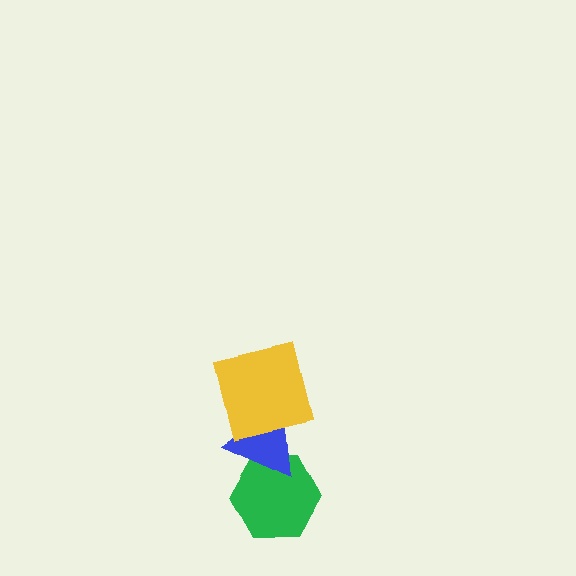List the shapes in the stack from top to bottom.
From top to bottom: the yellow square, the blue triangle, the green hexagon.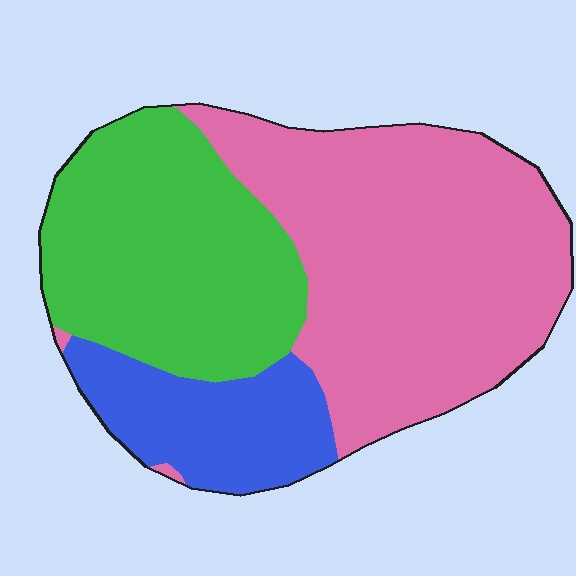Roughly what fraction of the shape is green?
Green covers 34% of the shape.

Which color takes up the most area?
Pink, at roughly 50%.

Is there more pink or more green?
Pink.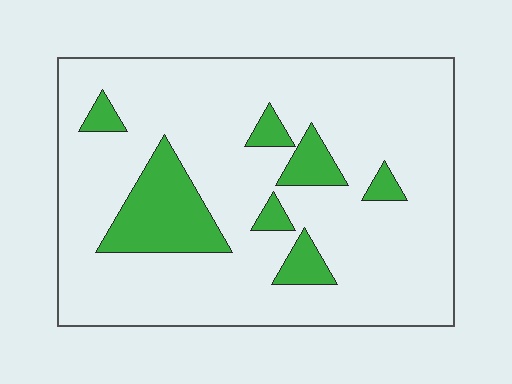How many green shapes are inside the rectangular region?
7.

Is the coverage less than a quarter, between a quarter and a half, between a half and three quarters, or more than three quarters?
Less than a quarter.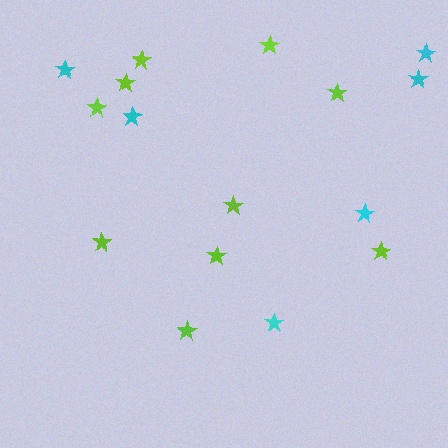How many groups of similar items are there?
There are 2 groups: one group of cyan stars (6) and one group of lime stars (10).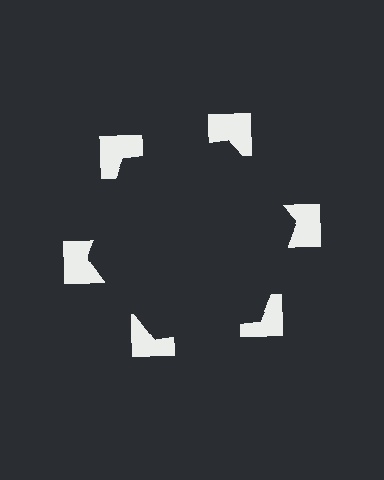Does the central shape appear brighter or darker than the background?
It typically appears slightly darker than the background, even though no actual brightness change is drawn.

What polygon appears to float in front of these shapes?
An illusory hexagon — its edges are inferred from the aligned wedge cuts in the notched squares, not physically drawn.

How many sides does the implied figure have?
6 sides.